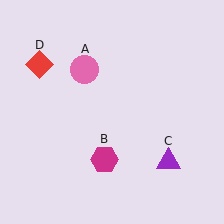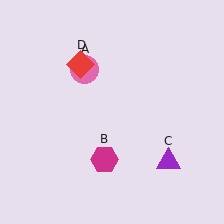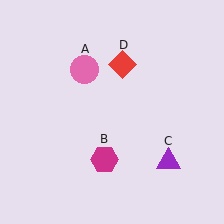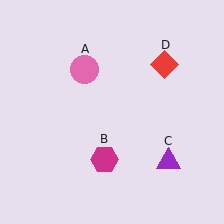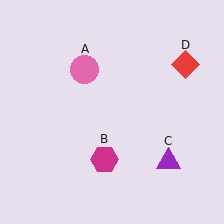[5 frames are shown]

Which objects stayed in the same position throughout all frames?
Pink circle (object A) and magenta hexagon (object B) and purple triangle (object C) remained stationary.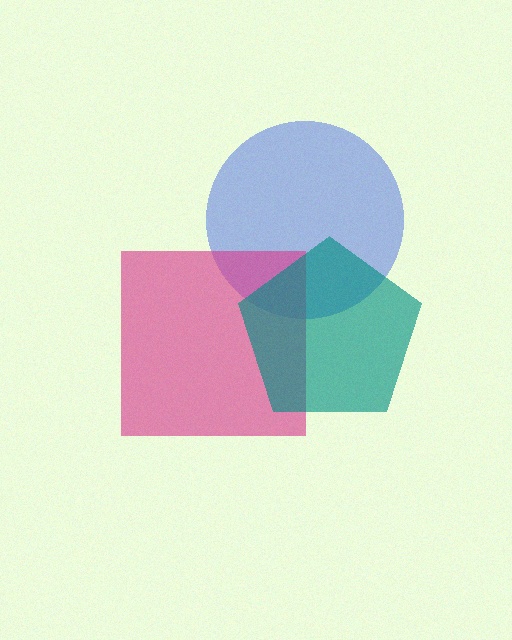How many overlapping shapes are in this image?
There are 3 overlapping shapes in the image.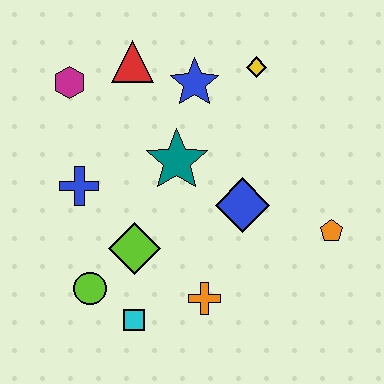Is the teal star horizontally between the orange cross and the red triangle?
Yes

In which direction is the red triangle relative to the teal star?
The red triangle is above the teal star.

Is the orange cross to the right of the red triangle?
Yes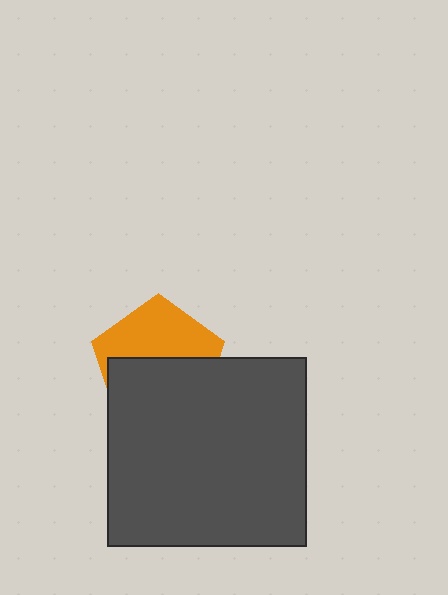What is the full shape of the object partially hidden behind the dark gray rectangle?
The partially hidden object is an orange pentagon.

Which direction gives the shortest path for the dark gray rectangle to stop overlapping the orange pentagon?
Moving down gives the shortest separation.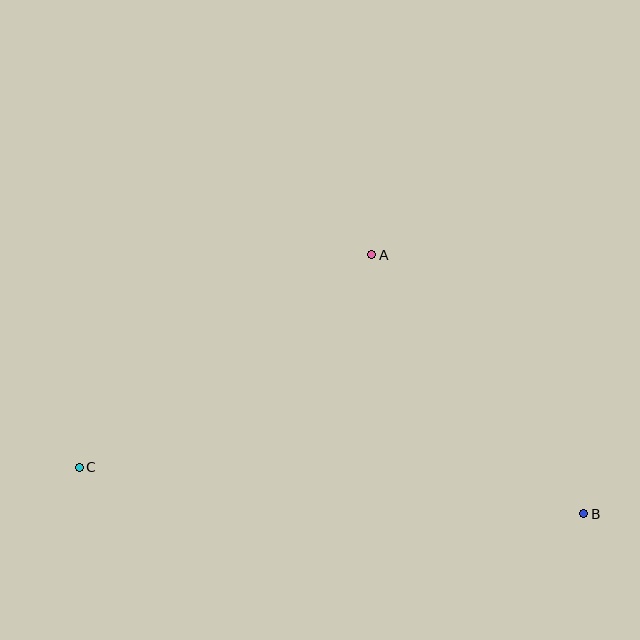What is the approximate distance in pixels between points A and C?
The distance between A and C is approximately 362 pixels.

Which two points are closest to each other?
Points A and B are closest to each other.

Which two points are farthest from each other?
Points B and C are farthest from each other.